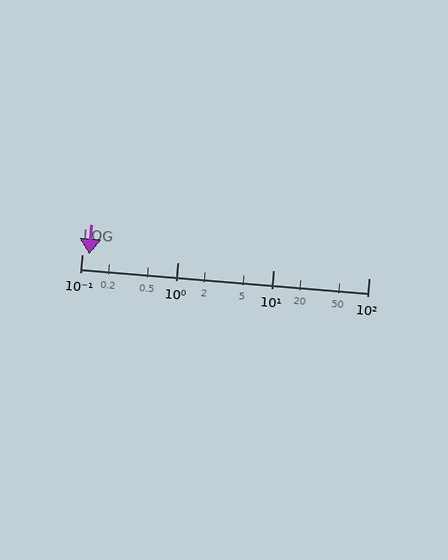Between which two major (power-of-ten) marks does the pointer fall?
The pointer is between 0.1 and 1.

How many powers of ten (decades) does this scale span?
The scale spans 3 decades, from 0.1 to 100.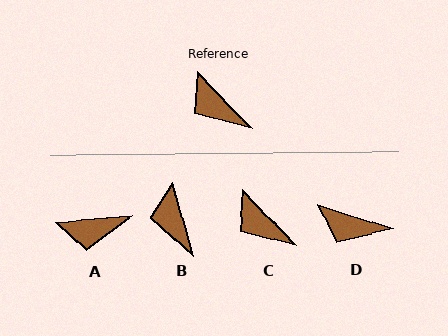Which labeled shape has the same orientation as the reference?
C.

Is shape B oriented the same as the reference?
No, it is off by about 28 degrees.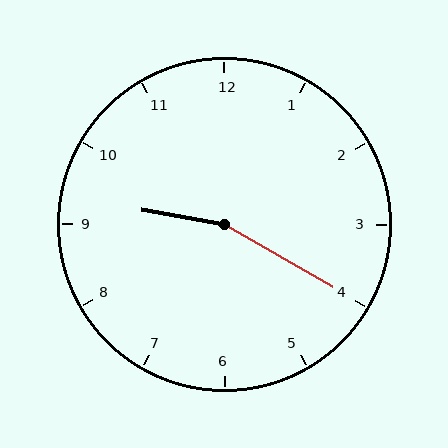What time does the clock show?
9:20.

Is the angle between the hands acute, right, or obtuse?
It is obtuse.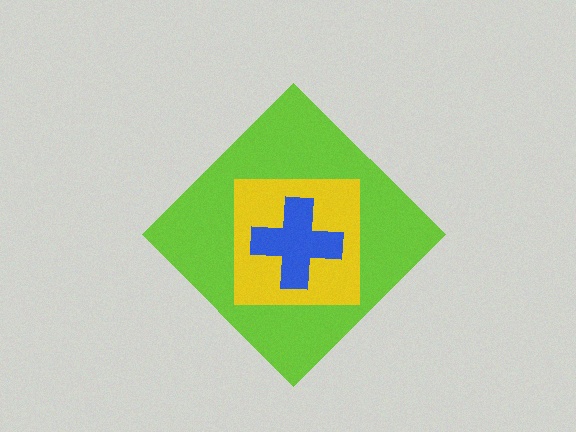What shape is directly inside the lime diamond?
The yellow square.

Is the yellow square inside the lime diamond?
Yes.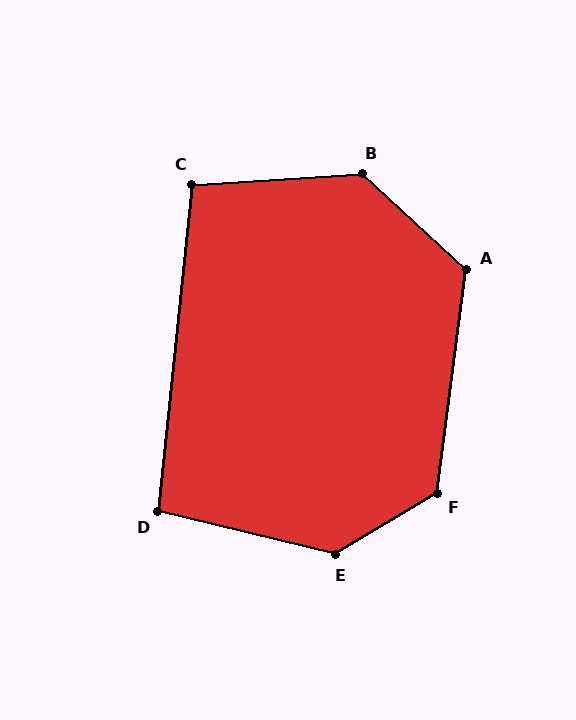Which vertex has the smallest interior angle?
D, at approximately 98 degrees.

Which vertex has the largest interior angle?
E, at approximately 136 degrees.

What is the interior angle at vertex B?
Approximately 134 degrees (obtuse).